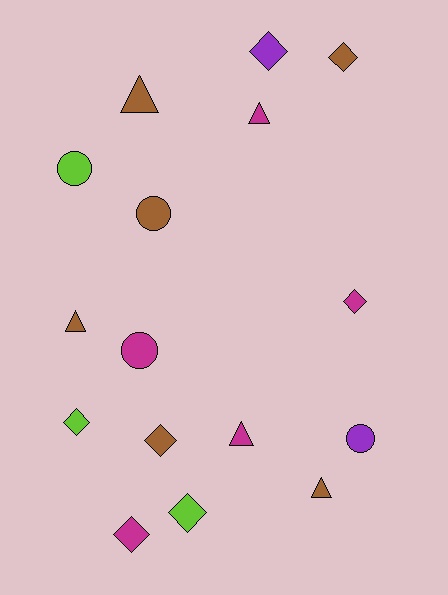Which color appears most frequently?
Brown, with 6 objects.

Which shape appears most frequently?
Diamond, with 7 objects.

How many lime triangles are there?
There are no lime triangles.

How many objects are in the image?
There are 16 objects.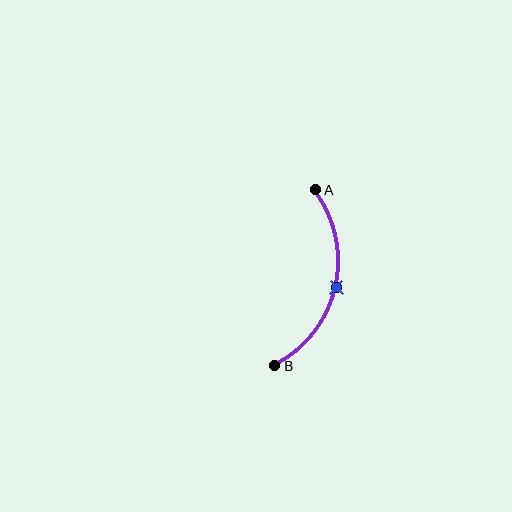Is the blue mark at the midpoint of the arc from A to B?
Yes. The blue mark lies on the arc at equal arc-length from both A and B — it is the arc midpoint.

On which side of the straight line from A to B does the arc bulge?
The arc bulges to the right of the straight line connecting A and B.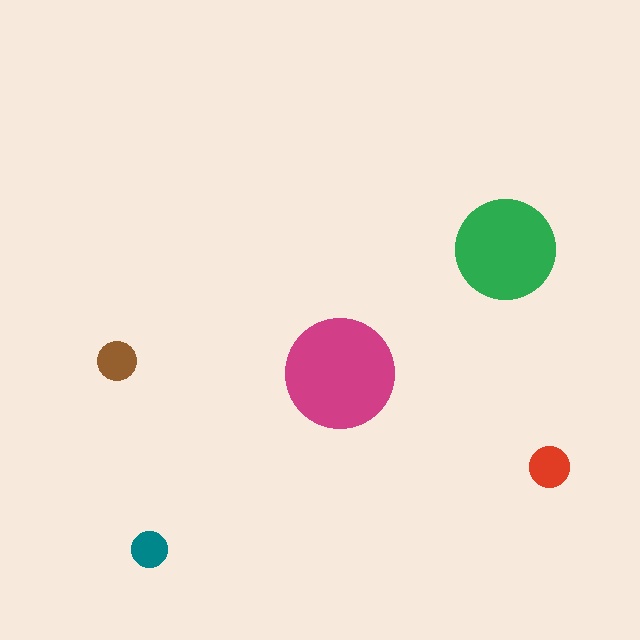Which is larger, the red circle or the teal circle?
The red one.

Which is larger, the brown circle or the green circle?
The green one.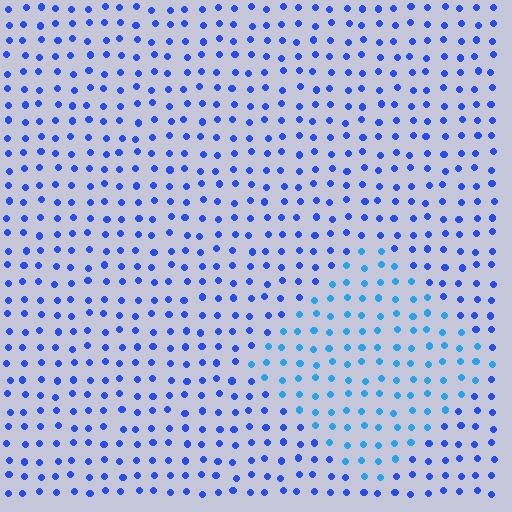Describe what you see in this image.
The image is filled with small blue elements in a uniform arrangement. A diamond-shaped region is visible where the elements are tinted to a slightly different hue, forming a subtle color boundary.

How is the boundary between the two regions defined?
The boundary is defined purely by a slight shift in hue (about 27 degrees). Spacing, size, and orientation are identical on both sides.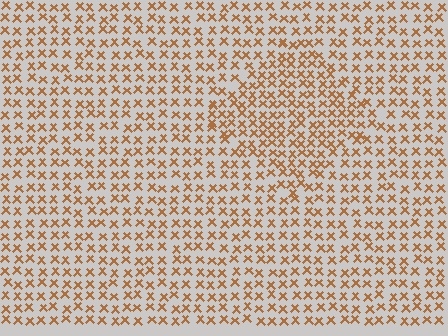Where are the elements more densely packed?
The elements are more densely packed inside the diamond boundary.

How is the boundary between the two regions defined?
The boundary is defined by a change in element density (approximately 1.5x ratio). All elements are the same color, size, and shape.